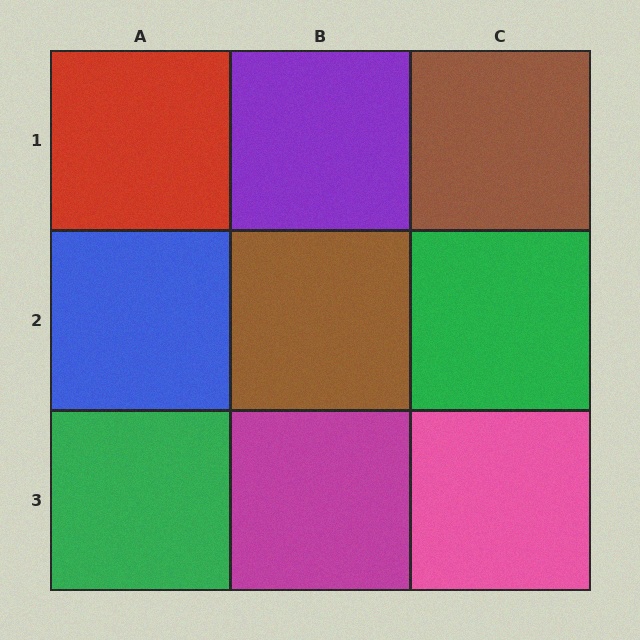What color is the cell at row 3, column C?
Pink.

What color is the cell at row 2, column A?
Blue.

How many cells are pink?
1 cell is pink.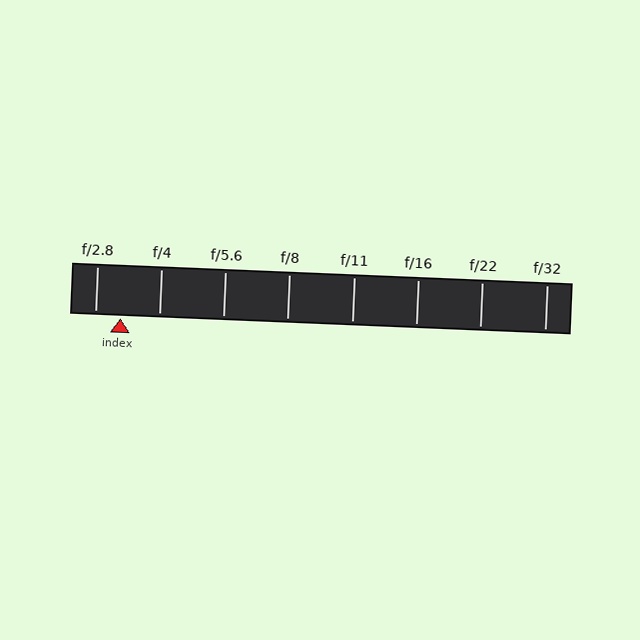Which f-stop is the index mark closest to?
The index mark is closest to f/2.8.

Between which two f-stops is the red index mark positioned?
The index mark is between f/2.8 and f/4.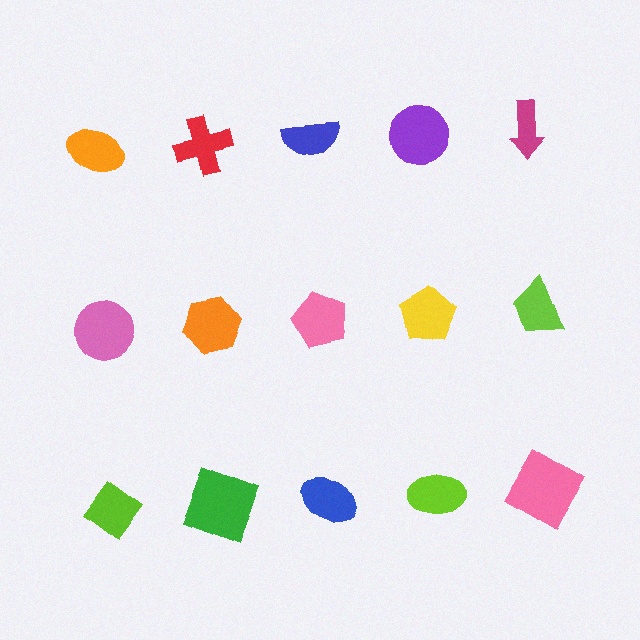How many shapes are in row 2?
5 shapes.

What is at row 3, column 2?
A green square.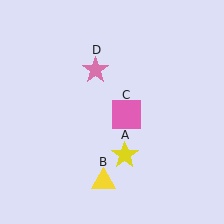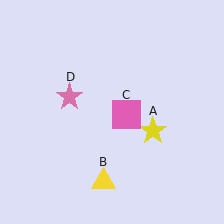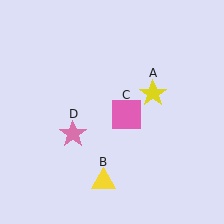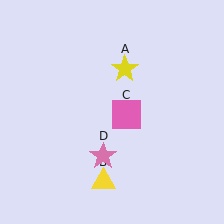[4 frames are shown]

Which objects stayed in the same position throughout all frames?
Yellow triangle (object B) and pink square (object C) remained stationary.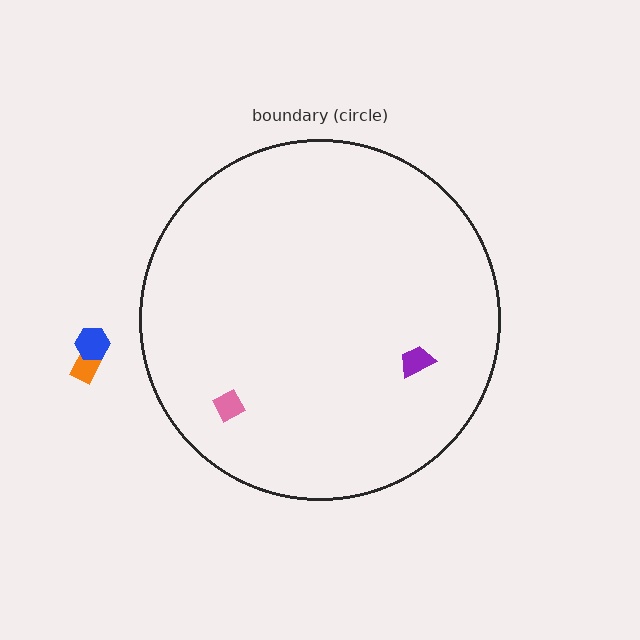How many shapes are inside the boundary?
2 inside, 2 outside.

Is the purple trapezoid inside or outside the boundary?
Inside.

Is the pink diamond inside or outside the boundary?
Inside.